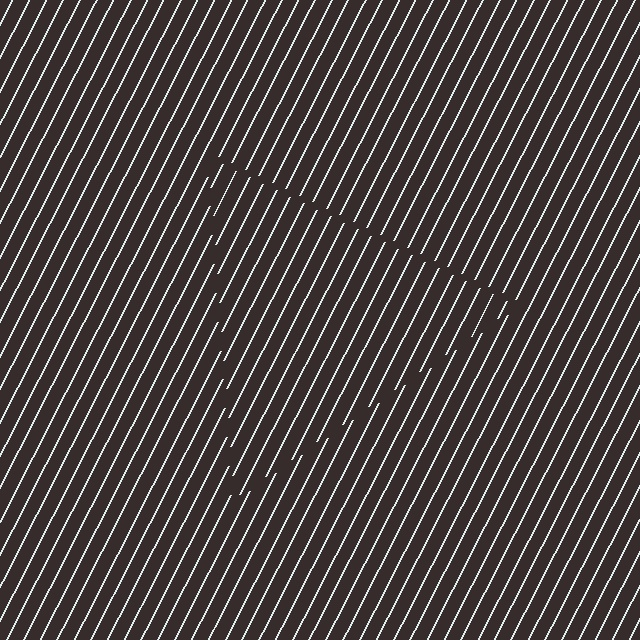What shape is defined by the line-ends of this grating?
An illusory triangle. The interior of the shape contains the same grating, shifted by half a period — the contour is defined by the phase discontinuity where line-ends from the inner and outer gratings abut.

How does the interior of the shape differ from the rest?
The interior of the shape contains the same grating, shifted by half a period — the contour is defined by the phase discontinuity where line-ends from the inner and outer gratings abut.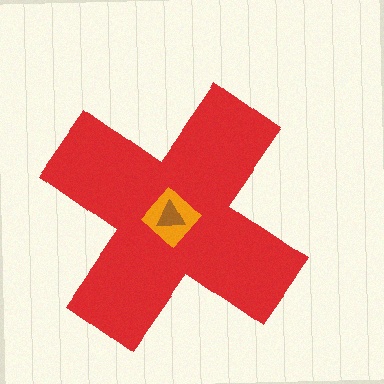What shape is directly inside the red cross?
The orange diamond.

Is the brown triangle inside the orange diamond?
Yes.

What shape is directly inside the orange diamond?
The brown triangle.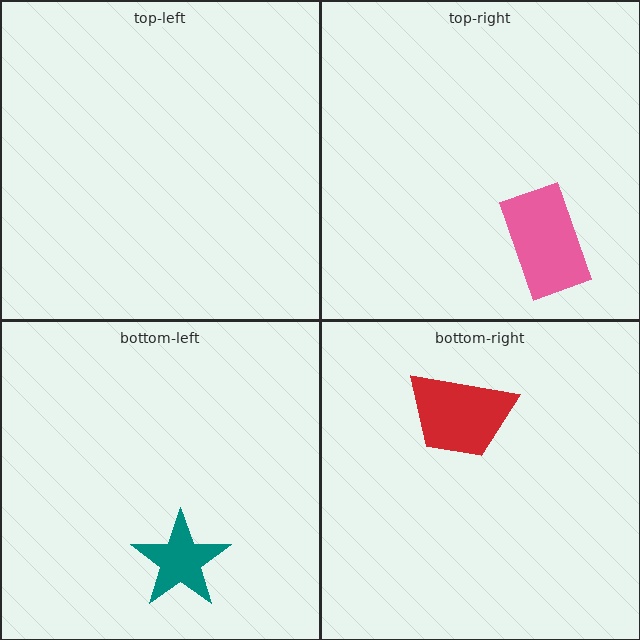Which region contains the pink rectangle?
The top-right region.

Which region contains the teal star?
The bottom-left region.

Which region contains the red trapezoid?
The bottom-right region.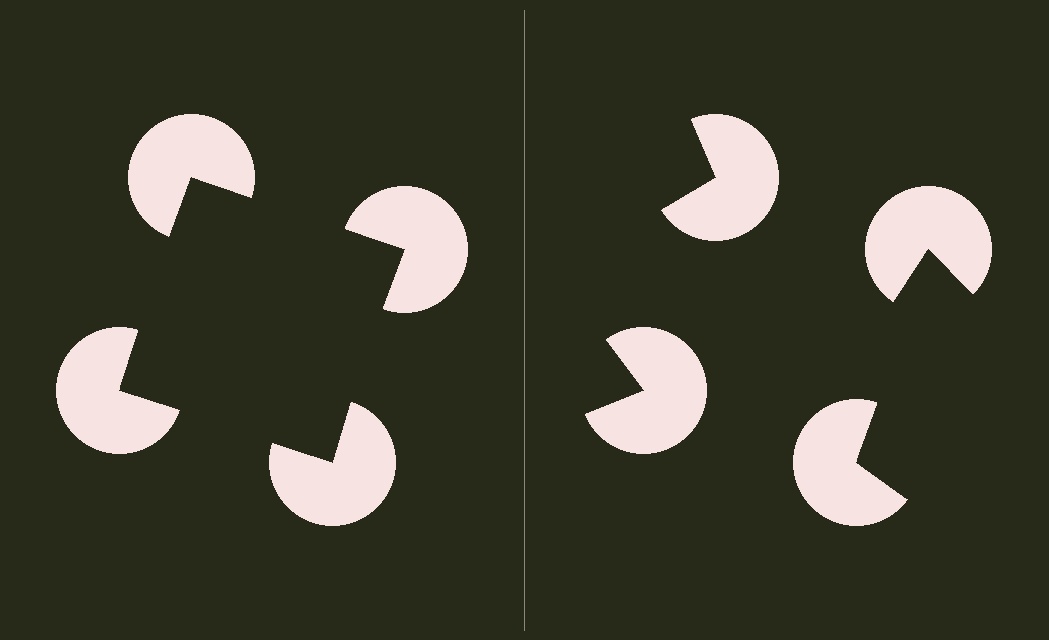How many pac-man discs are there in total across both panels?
8 — 4 on each side.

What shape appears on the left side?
An illusory square.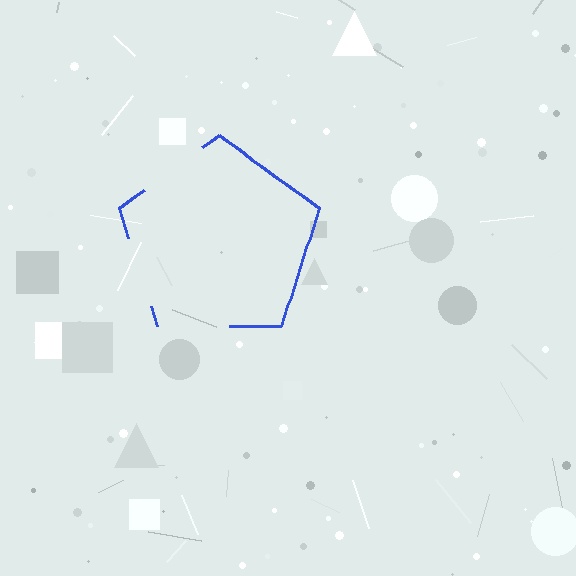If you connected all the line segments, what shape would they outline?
They would outline a pentagon.